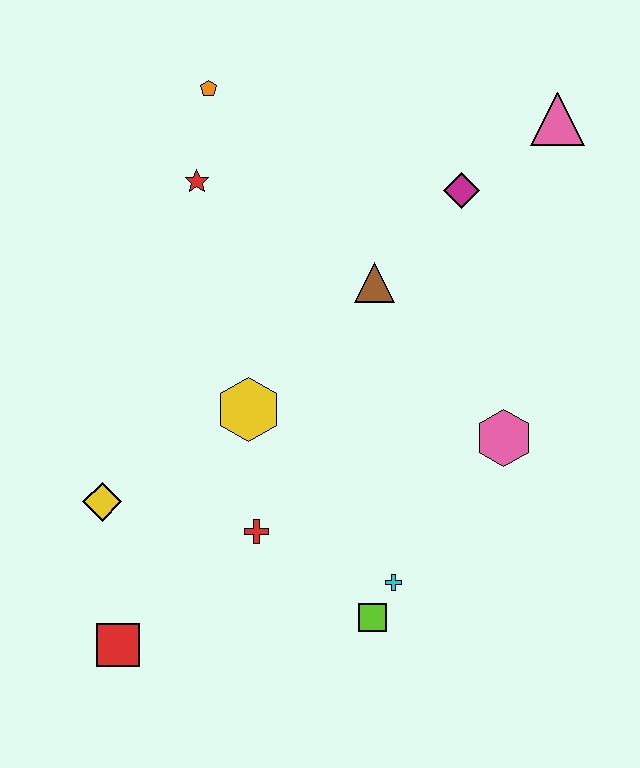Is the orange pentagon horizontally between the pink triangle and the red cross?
No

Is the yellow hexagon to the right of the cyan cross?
No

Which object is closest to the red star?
The orange pentagon is closest to the red star.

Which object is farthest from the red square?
The pink triangle is farthest from the red square.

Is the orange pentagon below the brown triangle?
No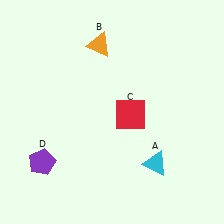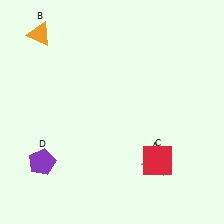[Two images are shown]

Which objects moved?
The objects that moved are: the orange triangle (B), the red square (C).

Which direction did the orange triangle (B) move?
The orange triangle (B) moved left.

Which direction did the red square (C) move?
The red square (C) moved down.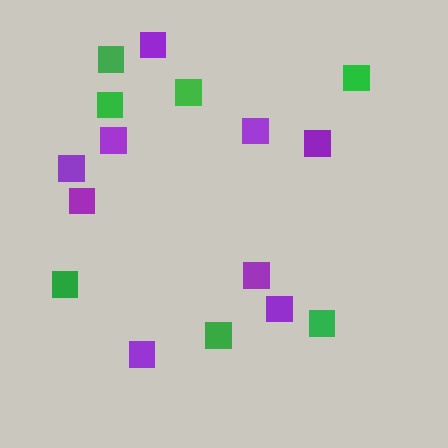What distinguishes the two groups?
There are 2 groups: one group of green squares (7) and one group of purple squares (9).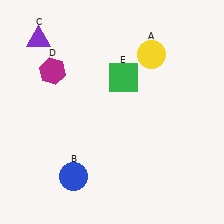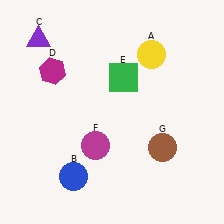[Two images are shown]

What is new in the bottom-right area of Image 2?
A brown circle (G) was added in the bottom-right area of Image 2.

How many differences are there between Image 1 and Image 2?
There are 2 differences between the two images.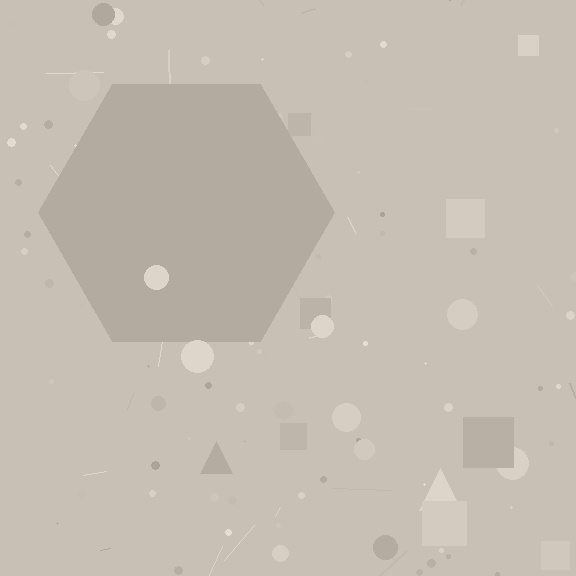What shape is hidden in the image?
A hexagon is hidden in the image.